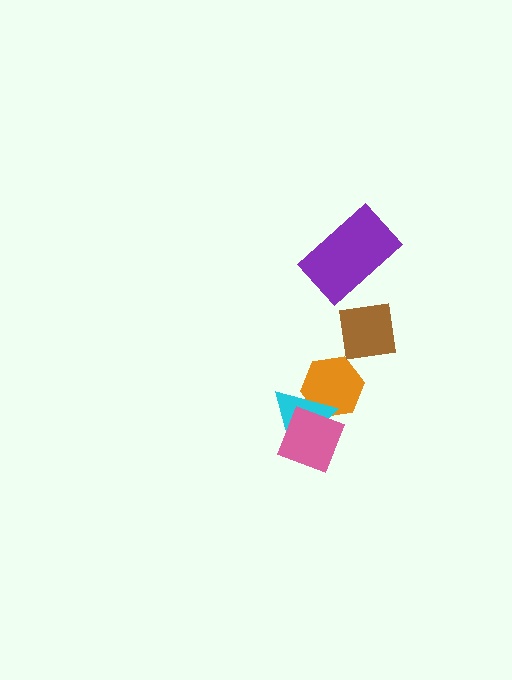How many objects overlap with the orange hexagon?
1 object overlaps with the orange hexagon.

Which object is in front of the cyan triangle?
The pink square is in front of the cyan triangle.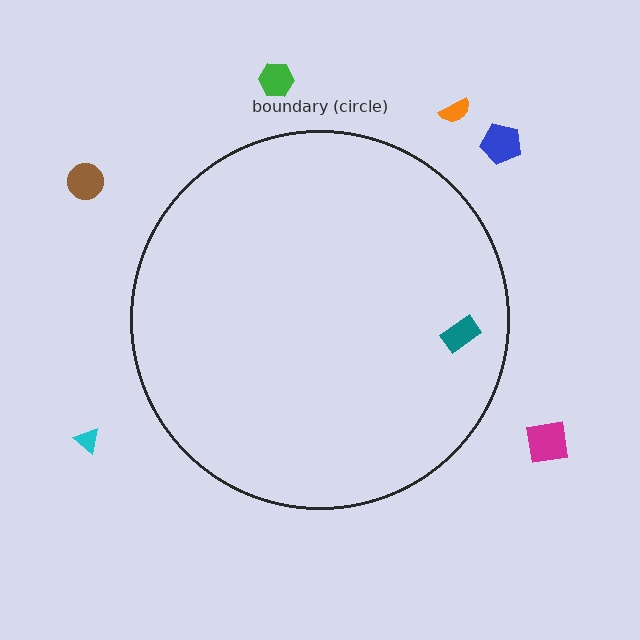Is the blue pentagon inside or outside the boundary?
Outside.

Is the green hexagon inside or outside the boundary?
Outside.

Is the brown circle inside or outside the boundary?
Outside.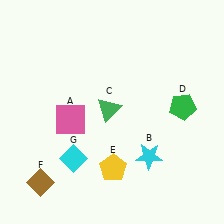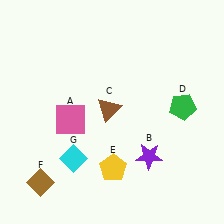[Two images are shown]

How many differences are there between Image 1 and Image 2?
There are 2 differences between the two images.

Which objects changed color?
B changed from cyan to purple. C changed from green to brown.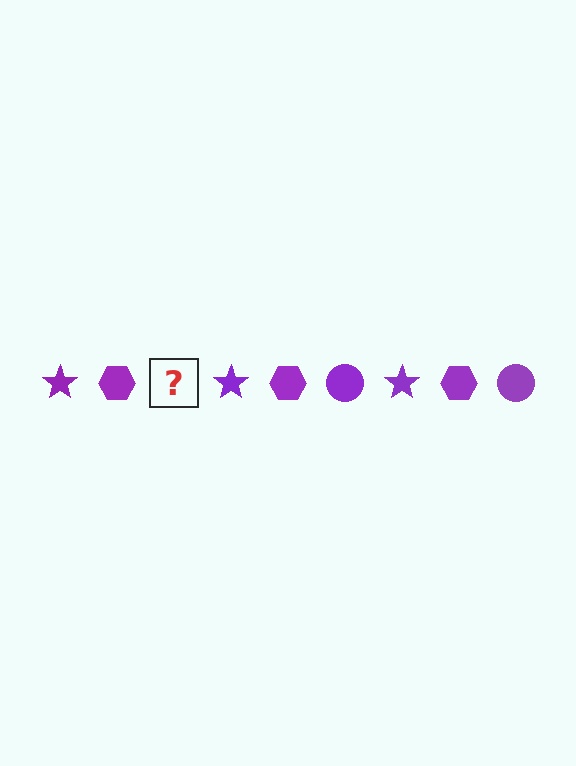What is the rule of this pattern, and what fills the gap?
The rule is that the pattern cycles through star, hexagon, circle shapes in purple. The gap should be filled with a purple circle.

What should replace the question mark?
The question mark should be replaced with a purple circle.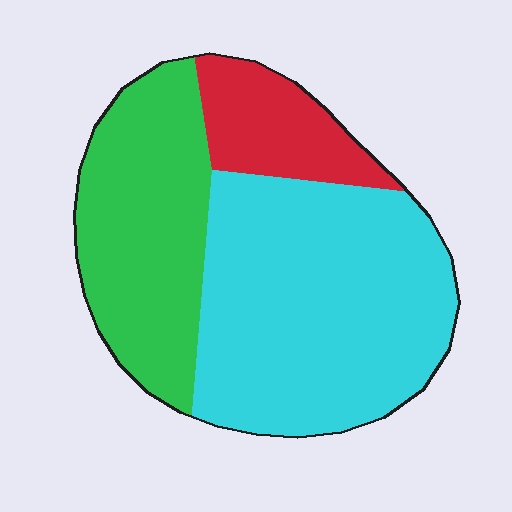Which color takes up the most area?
Cyan, at roughly 55%.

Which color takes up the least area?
Red, at roughly 15%.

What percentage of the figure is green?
Green takes up about one third (1/3) of the figure.